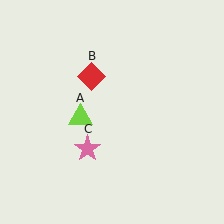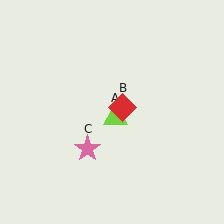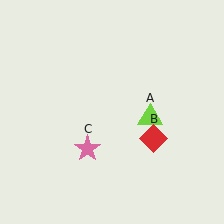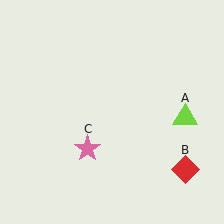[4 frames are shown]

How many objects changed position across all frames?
2 objects changed position: lime triangle (object A), red diamond (object B).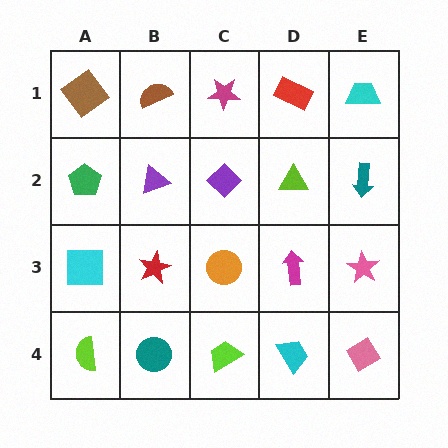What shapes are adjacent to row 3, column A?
A green pentagon (row 2, column A), a lime semicircle (row 4, column A), a red star (row 3, column B).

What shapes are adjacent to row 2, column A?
A brown diamond (row 1, column A), a cyan square (row 3, column A), a purple triangle (row 2, column B).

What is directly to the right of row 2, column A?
A purple triangle.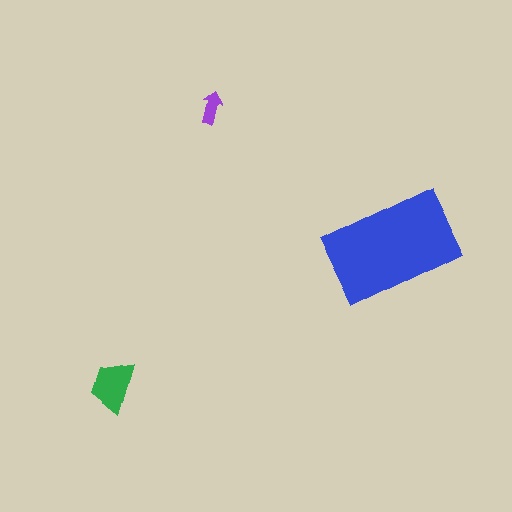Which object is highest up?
The purple arrow is topmost.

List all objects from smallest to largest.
The purple arrow, the green trapezoid, the blue rectangle.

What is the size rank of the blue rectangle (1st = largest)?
1st.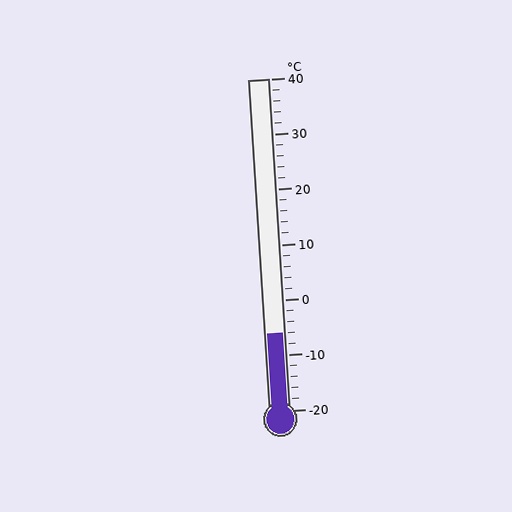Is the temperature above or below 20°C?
The temperature is below 20°C.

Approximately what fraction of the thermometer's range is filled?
The thermometer is filled to approximately 25% of its range.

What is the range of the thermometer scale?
The thermometer scale ranges from -20°C to 40°C.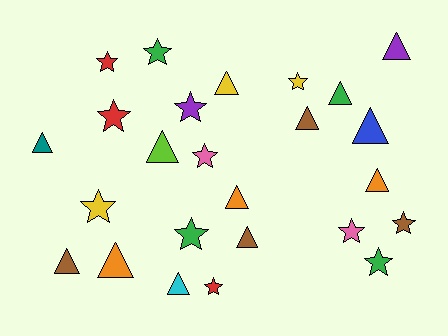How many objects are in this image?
There are 25 objects.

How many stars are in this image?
There are 12 stars.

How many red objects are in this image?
There are 3 red objects.